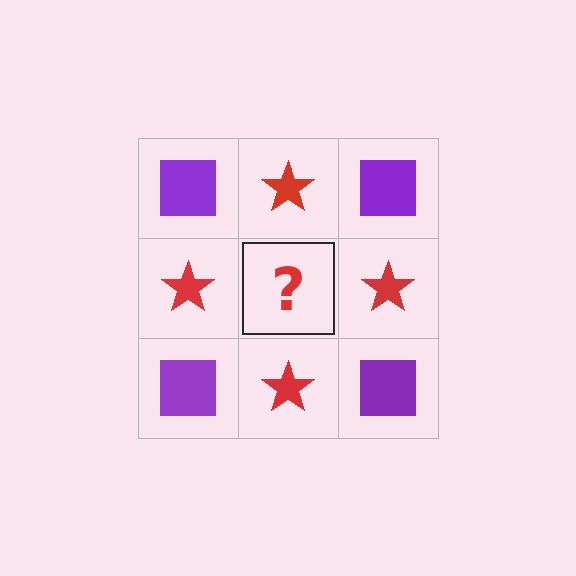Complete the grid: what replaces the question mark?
The question mark should be replaced with a purple square.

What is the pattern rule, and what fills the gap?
The rule is that it alternates purple square and red star in a checkerboard pattern. The gap should be filled with a purple square.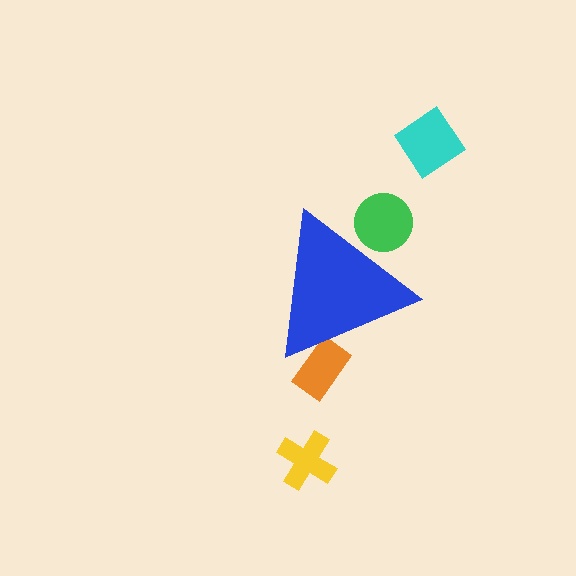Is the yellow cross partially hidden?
No, the yellow cross is fully visible.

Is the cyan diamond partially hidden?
No, the cyan diamond is fully visible.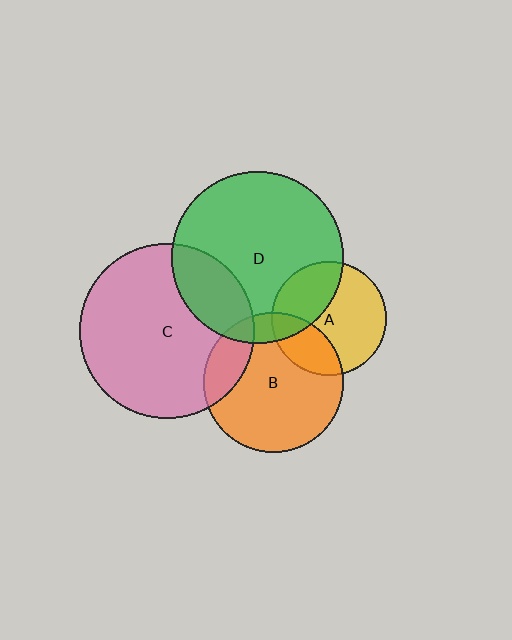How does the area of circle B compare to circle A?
Approximately 1.5 times.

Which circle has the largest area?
Circle C (pink).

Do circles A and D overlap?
Yes.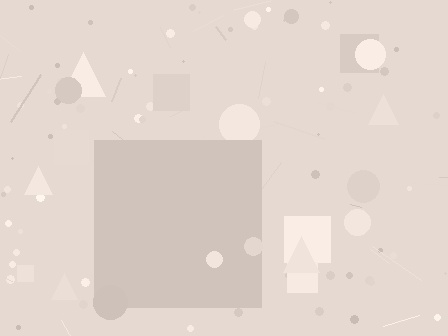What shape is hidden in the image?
A square is hidden in the image.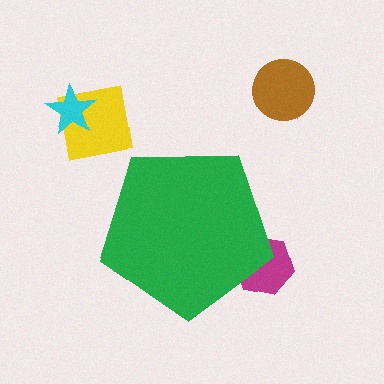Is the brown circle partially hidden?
No, the brown circle is fully visible.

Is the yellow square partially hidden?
No, the yellow square is fully visible.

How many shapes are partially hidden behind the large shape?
1 shape is partially hidden.